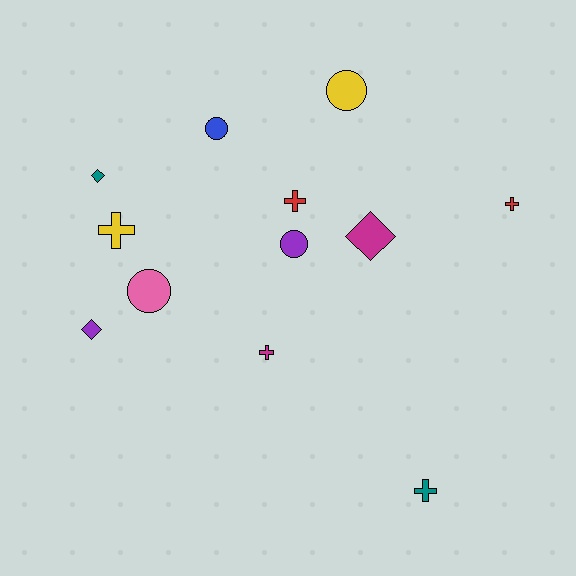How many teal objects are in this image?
There are 2 teal objects.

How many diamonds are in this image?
There are 3 diamonds.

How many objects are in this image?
There are 12 objects.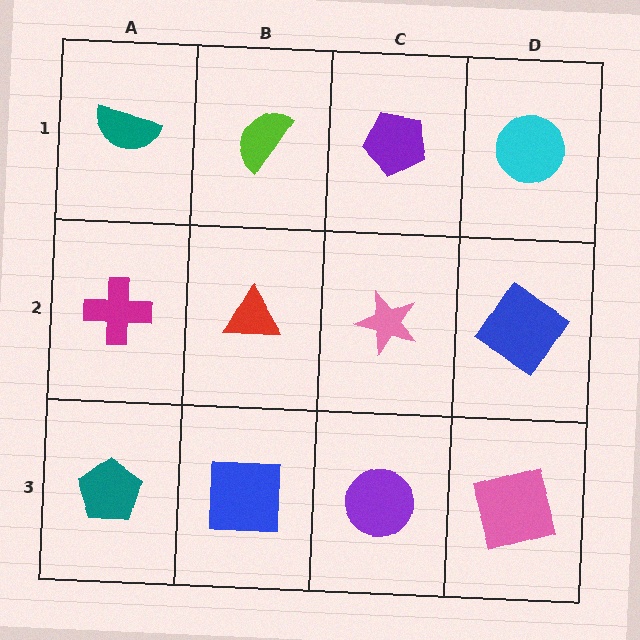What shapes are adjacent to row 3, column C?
A pink star (row 2, column C), a blue square (row 3, column B), a pink square (row 3, column D).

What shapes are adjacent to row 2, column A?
A teal semicircle (row 1, column A), a teal pentagon (row 3, column A), a red triangle (row 2, column B).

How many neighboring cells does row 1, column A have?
2.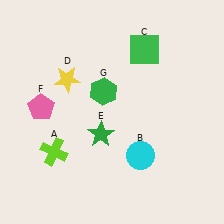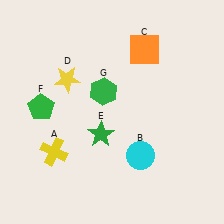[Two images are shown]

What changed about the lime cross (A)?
In Image 1, A is lime. In Image 2, it changed to yellow.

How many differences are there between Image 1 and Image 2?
There are 3 differences between the two images.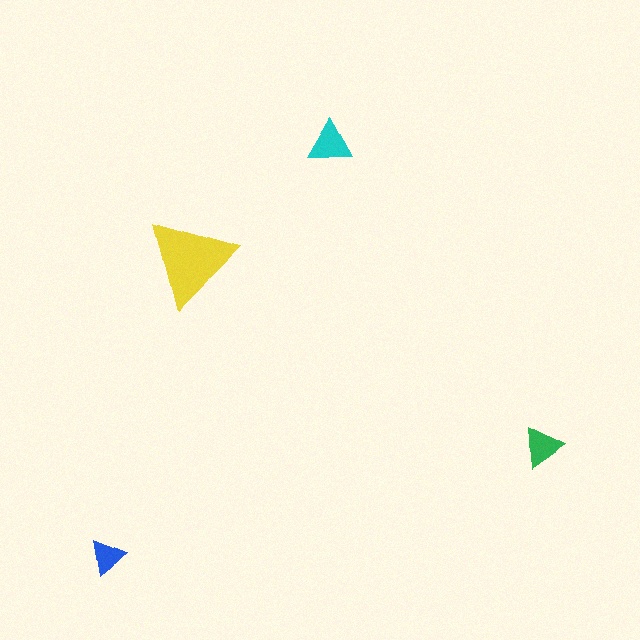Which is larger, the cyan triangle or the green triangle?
The cyan one.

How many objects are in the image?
There are 4 objects in the image.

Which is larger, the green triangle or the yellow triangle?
The yellow one.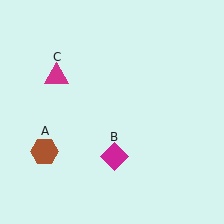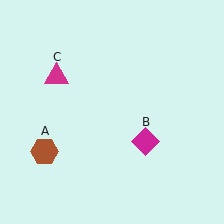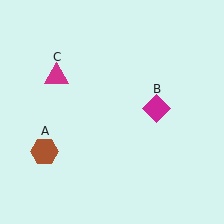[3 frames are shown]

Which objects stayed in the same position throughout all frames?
Brown hexagon (object A) and magenta triangle (object C) remained stationary.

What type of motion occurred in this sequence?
The magenta diamond (object B) rotated counterclockwise around the center of the scene.